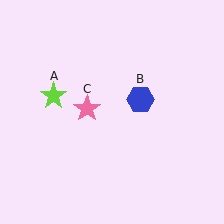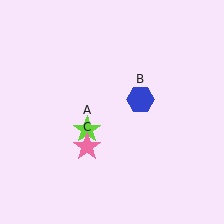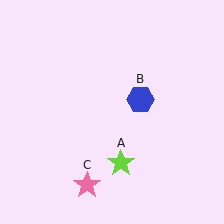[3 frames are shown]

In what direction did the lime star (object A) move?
The lime star (object A) moved down and to the right.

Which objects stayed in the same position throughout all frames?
Blue hexagon (object B) remained stationary.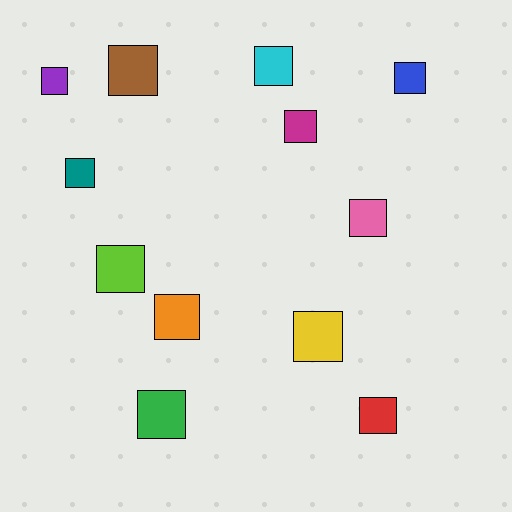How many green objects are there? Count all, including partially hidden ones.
There is 1 green object.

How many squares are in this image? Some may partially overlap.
There are 12 squares.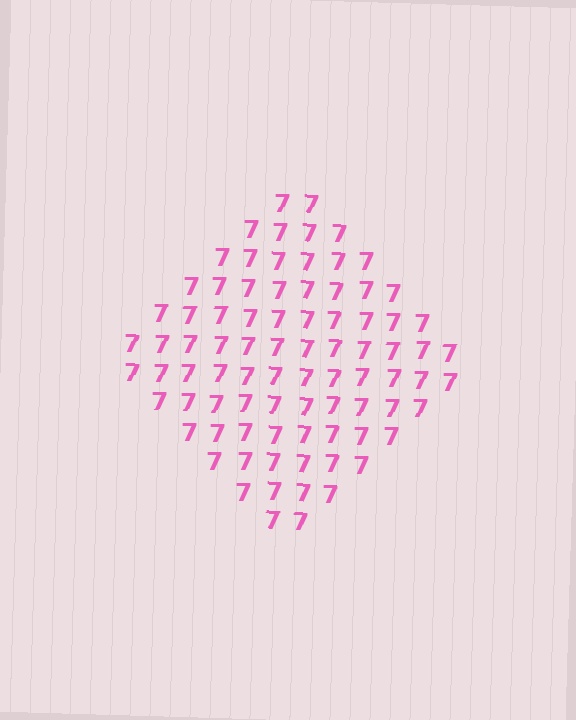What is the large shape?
The large shape is a diamond.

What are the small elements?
The small elements are digit 7's.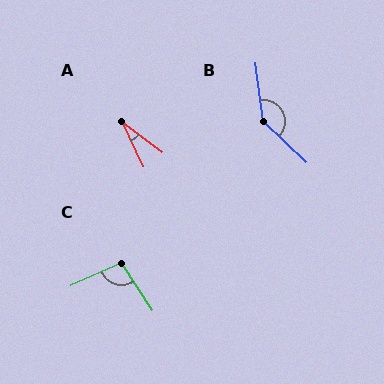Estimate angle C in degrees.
Approximately 100 degrees.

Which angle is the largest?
B, at approximately 140 degrees.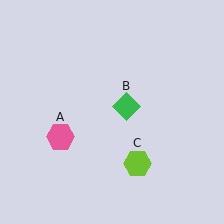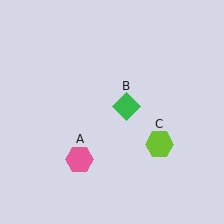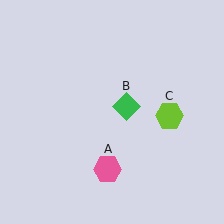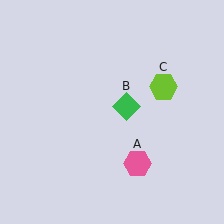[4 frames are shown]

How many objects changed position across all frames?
2 objects changed position: pink hexagon (object A), lime hexagon (object C).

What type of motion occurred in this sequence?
The pink hexagon (object A), lime hexagon (object C) rotated counterclockwise around the center of the scene.